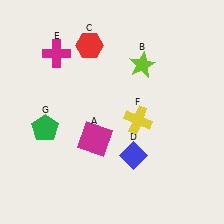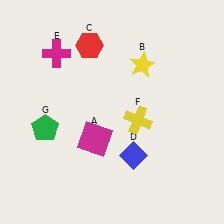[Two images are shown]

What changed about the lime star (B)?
In Image 1, B is lime. In Image 2, it changed to yellow.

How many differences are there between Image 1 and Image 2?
There is 1 difference between the two images.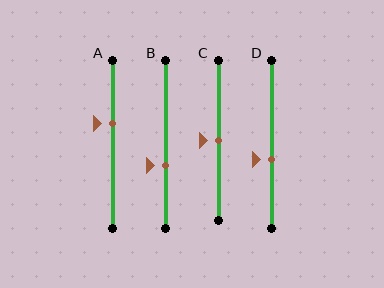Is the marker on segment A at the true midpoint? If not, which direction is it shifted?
No, the marker on segment A is shifted upward by about 12% of the segment length.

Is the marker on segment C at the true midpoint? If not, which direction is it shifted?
Yes, the marker on segment C is at the true midpoint.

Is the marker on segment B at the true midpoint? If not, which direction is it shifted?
No, the marker on segment B is shifted downward by about 13% of the segment length.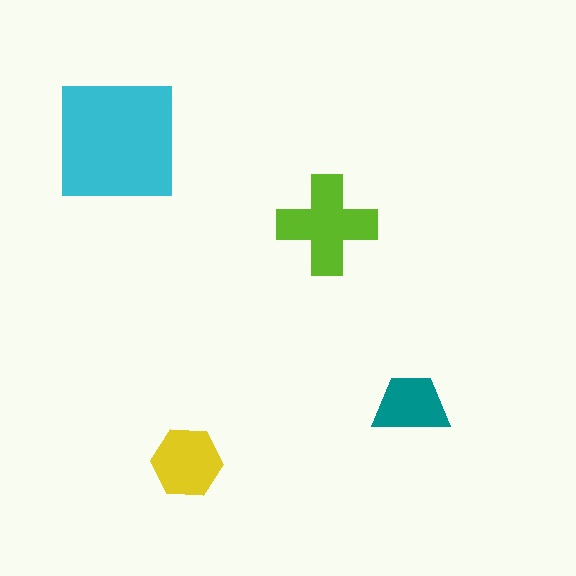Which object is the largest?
The cyan square.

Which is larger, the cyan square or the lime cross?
The cyan square.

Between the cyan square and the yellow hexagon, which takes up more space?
The cyan square.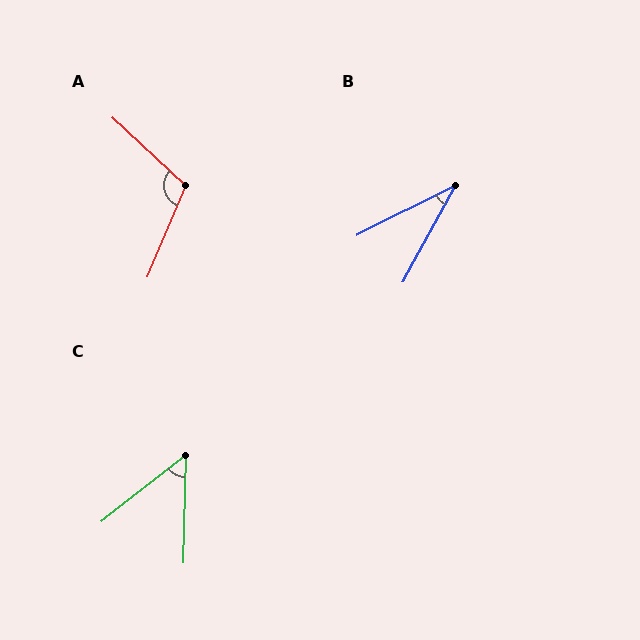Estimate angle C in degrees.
Approximately 50 degrees.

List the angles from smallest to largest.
B (35°), C (50°), A (110°).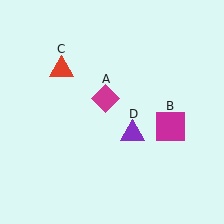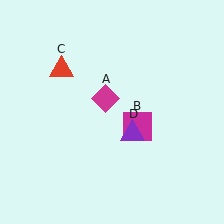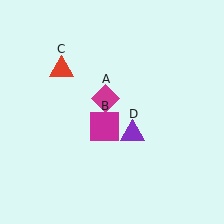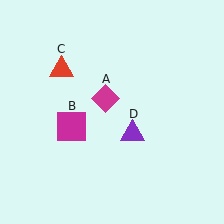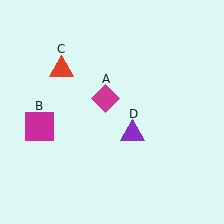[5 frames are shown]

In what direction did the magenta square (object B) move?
The magenta square (object B) moved left.